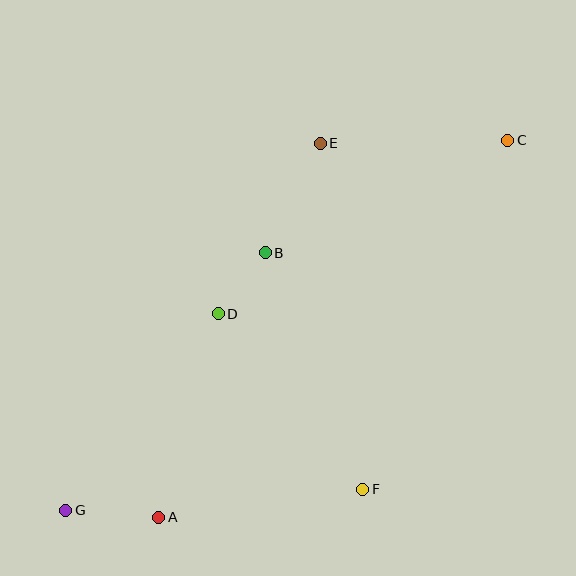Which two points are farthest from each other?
Points C and G are farthest from each other.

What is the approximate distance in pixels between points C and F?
The distance between C and F is approximately 378 pixels.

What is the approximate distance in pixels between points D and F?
The distance between D and F is approximately 227 pixels.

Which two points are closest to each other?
Points B and D are closest to each other.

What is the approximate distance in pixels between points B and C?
The distance between B and C is approximately 267 pixels.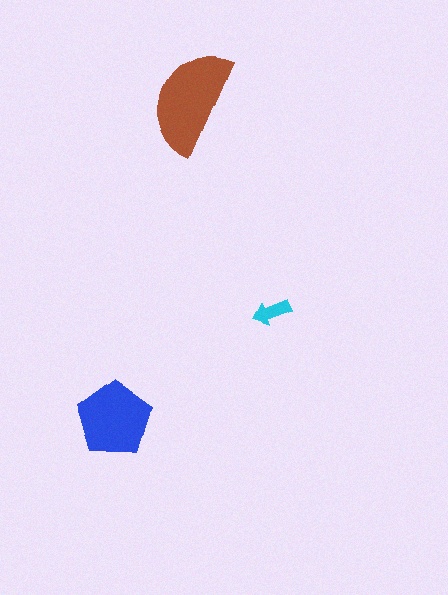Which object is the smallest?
The cyan arrow.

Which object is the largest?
The brown semicircle.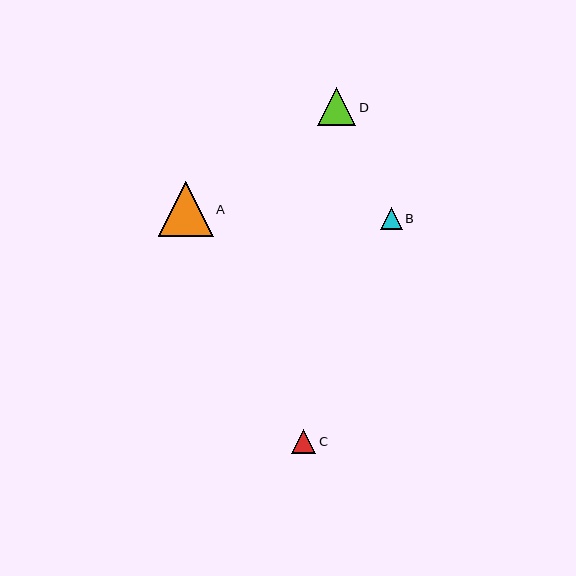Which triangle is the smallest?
Triangle B is the smallest with a size of approximately 22 pixels.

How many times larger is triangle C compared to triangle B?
Triangle C is approximately 1.1 times the size of triangle B.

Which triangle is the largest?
Triangle A is the largest with a size of approximately 55 pixels.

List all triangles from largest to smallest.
From largest to smallest: A, D, C, B.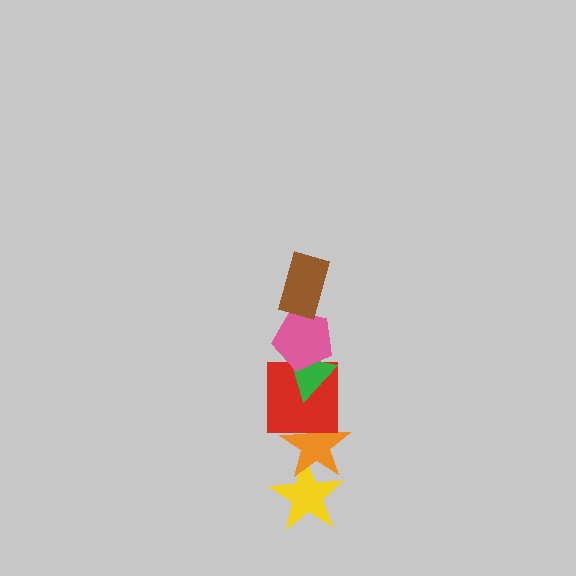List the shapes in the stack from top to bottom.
From top to bottom: the brown rectangle, the pink pentagon, the green triangle, the red square, the orange star, the yellow star.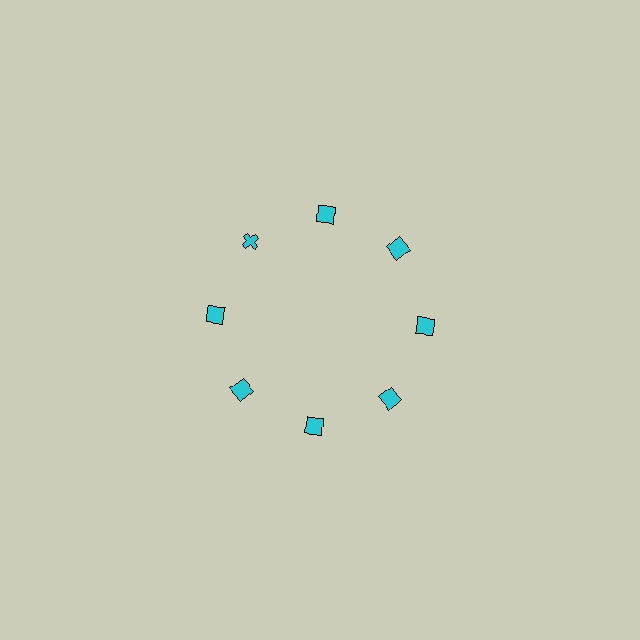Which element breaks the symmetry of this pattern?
The cyan cross at roughly the 10 o'clock position breaks the symmetry. All other shapes are cyan squares.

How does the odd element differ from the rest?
It has a different shape: cross instead of square.